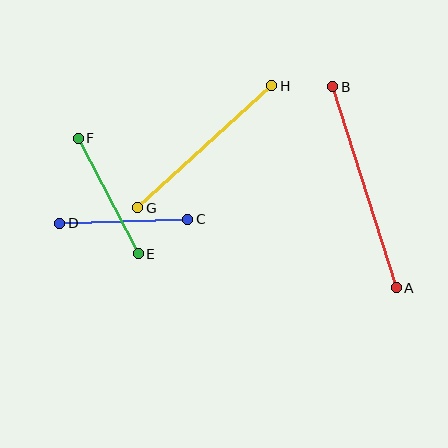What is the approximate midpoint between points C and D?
The midpoint is at approximately (124, 221) pixels.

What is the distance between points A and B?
The distance is approximately 211 pixels.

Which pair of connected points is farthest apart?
Points A and B are farthest apart.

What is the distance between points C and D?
The distance is approximately 128 pixels.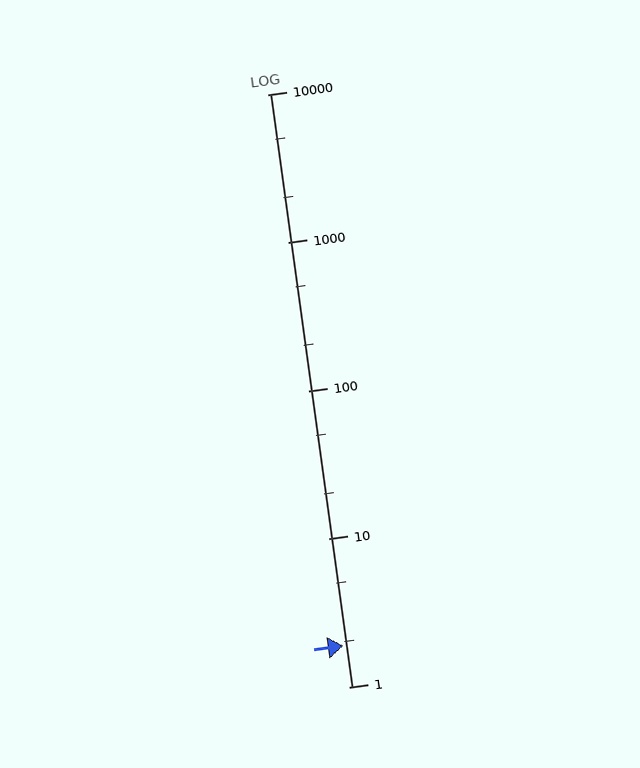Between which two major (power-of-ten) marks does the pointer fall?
The pointer is between 1 and 10.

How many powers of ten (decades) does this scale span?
The scale spans 4 decades, from 1 to 10000.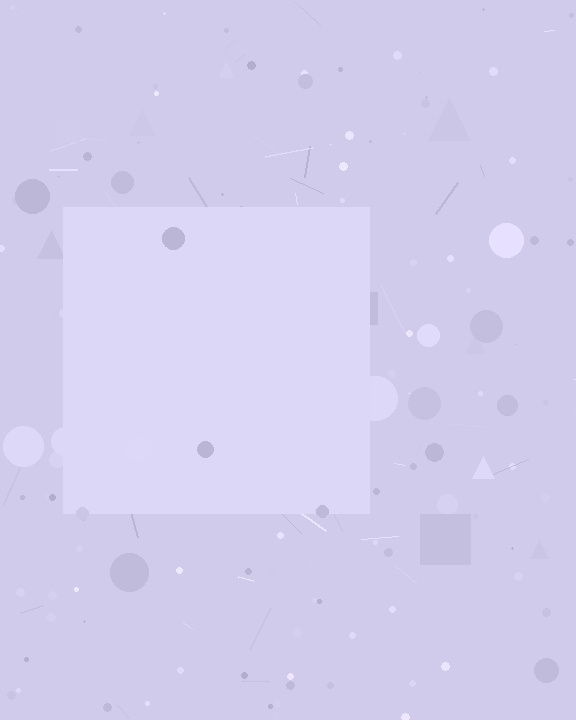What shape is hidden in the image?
A square is hidden in the image.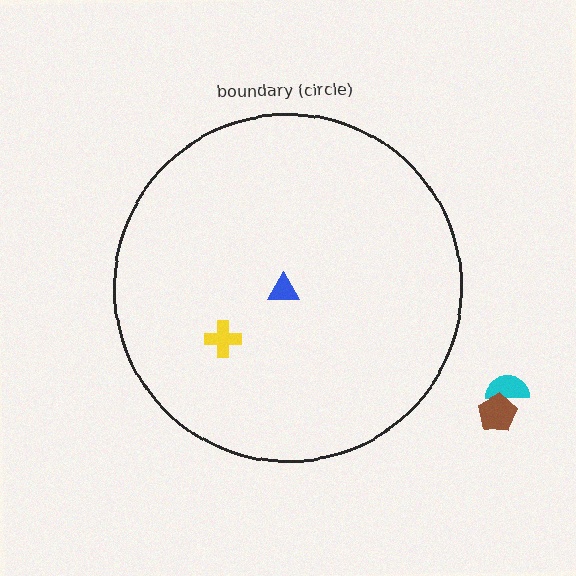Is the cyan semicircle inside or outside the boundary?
Outside.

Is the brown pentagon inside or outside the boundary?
Outside.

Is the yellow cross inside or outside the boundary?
Inside.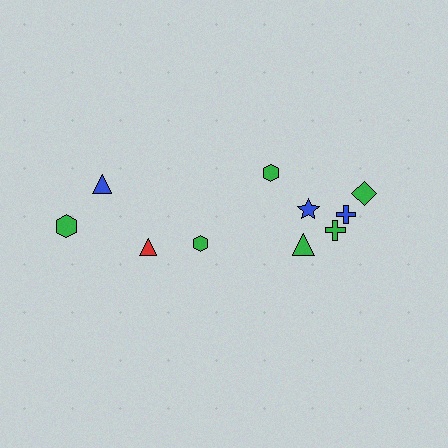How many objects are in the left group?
There are 4 objects.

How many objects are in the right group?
There are 6 objects.